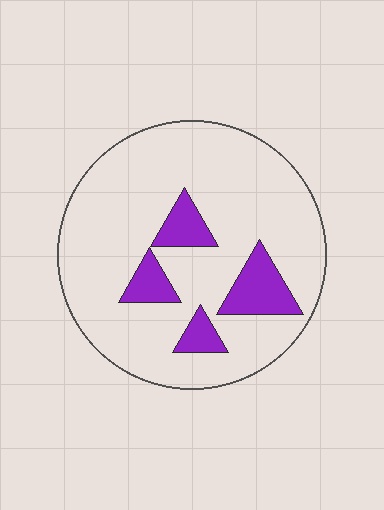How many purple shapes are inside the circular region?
4.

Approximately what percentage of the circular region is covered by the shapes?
Approximately 15%.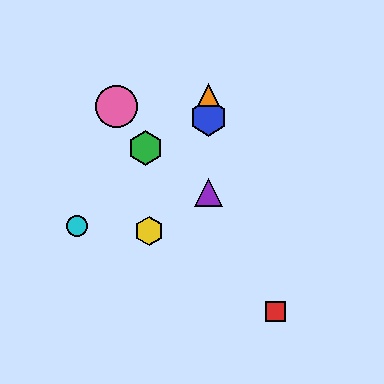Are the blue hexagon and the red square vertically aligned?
No, the blue hexagon is at x≈208 and the red square is at x≈275.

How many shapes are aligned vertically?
3 shapes (the blue hexagon, the purple triangle, the orange triangle) are aligned vertically.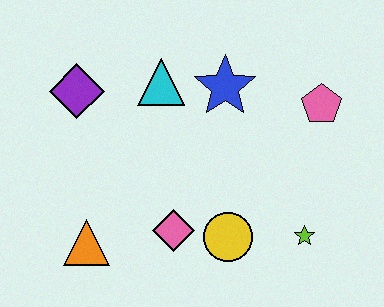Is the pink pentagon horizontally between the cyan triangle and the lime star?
No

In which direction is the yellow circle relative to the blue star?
The yellow circle is below the blue star.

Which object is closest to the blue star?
The cyan triangle is closest to the blue star.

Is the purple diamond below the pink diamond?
No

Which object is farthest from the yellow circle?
The purple diamond is farthest from the yellow circle.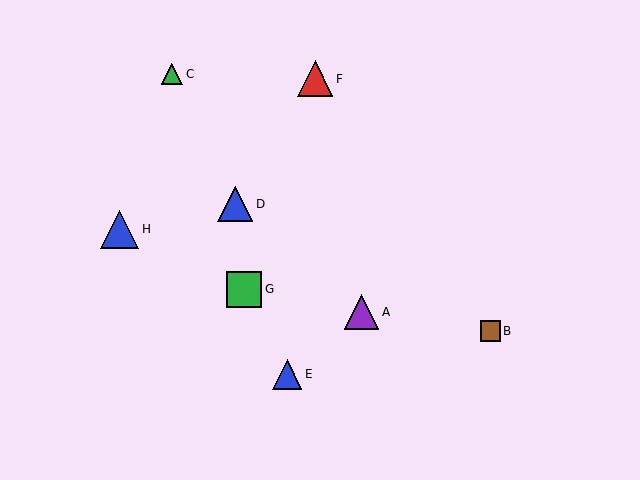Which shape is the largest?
The blue triangle (labeled H) is the largest.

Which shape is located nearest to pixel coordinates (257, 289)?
The green square (labeled G) at (244, 289) is nearest to that location.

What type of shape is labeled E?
Shape E is a blue triangle.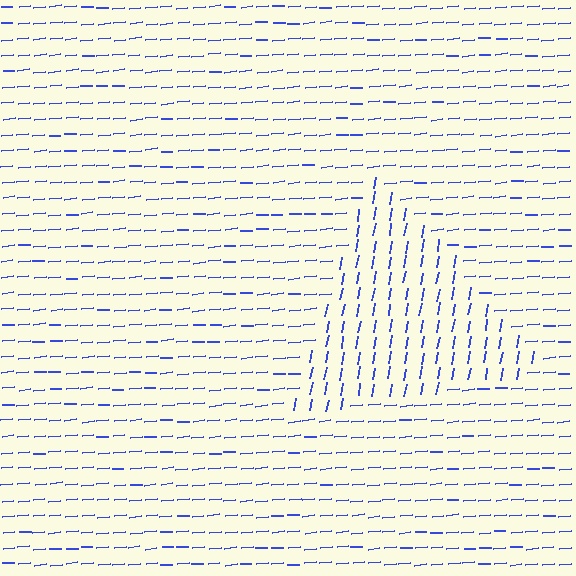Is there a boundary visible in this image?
Yes, there is a texture boundary formed by a change in line orientation.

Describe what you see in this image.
The image is filled with small blue line segments. A triangle region in the image has lines oriented differently from the surrounding lines, creating a visible texture boundary.